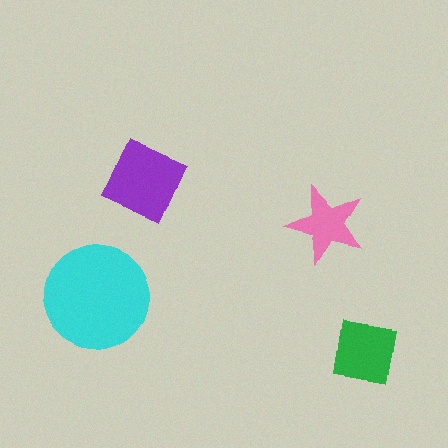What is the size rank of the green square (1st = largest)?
3rd.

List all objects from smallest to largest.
The pink star, the green square, the purple square, the cyan circle.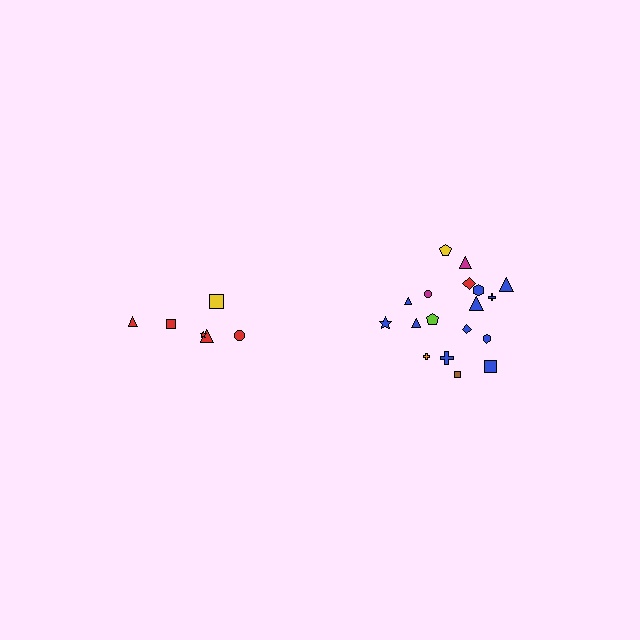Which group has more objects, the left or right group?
The right group.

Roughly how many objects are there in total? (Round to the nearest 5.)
Roughly 25 objects in total.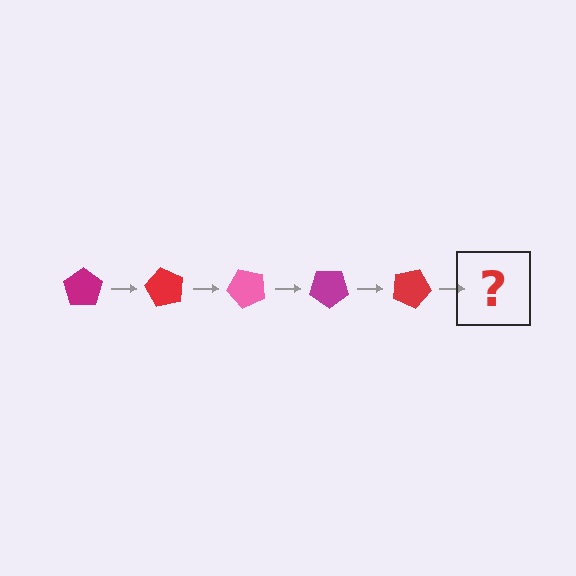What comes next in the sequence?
The next element should be a pink pentagon, rotated 300 degrees from the start.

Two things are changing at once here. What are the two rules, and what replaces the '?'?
The two rules are that it rotates 60 degrees each step and the color cycles through magenta, red, and pink. The '?' should be a pink pentagon, rotated 300 degrees from the start.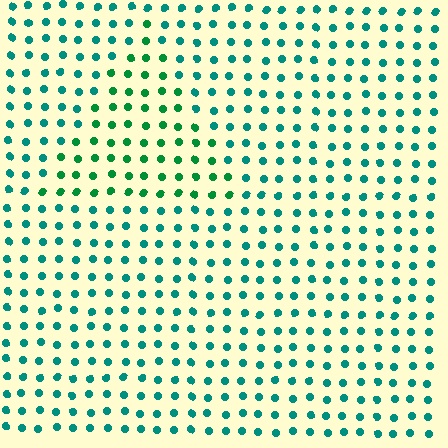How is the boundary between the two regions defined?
The boundary is defined purely by a slight shift in hue (about 31 degrees). Spacing, size, and orientation are identical on both sides.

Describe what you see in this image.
The image is filled with small teal elements in a uniform arrangement. A triangle-shaped region is visible where the elements are tinted to a slightly different hue, forming a subtle color boundary.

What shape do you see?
I see a triangle.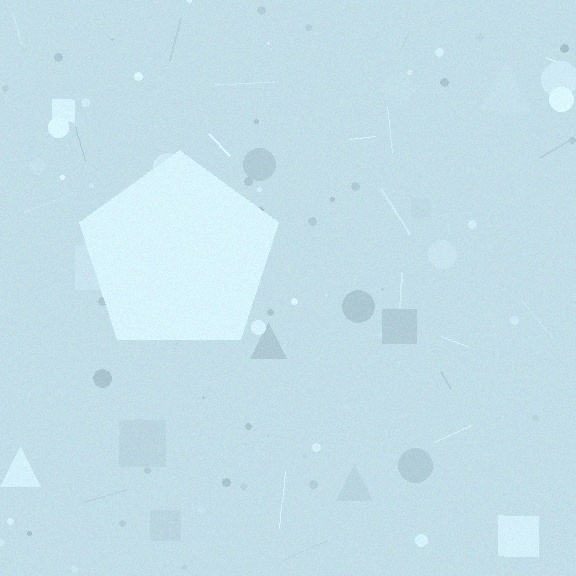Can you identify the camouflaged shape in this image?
The camouflaged shape is a pentagon.